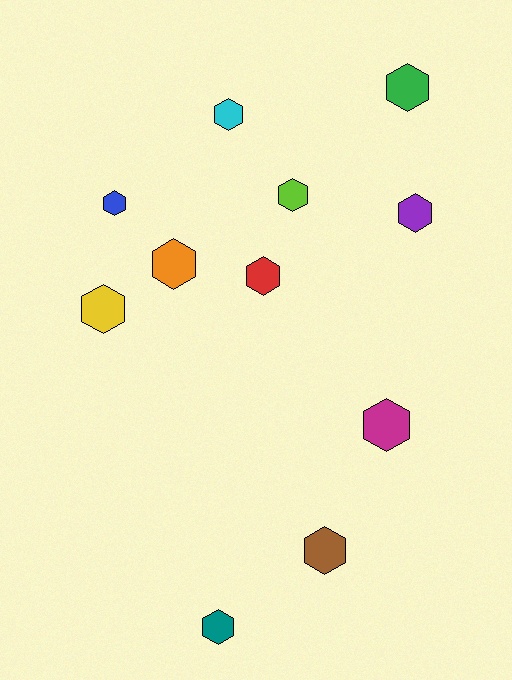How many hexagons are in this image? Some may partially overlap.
There are 11 hexagons.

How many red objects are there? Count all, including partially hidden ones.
There is 1 red object.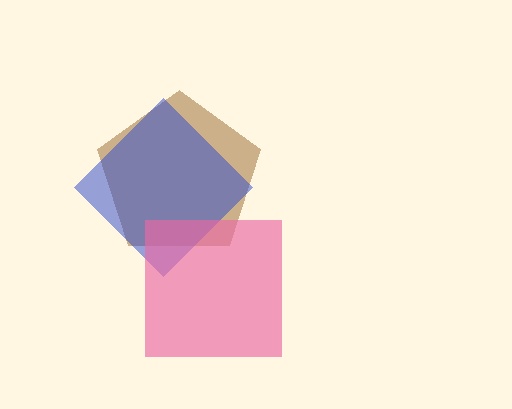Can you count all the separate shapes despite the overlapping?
Yes, there are 3 separate shapes.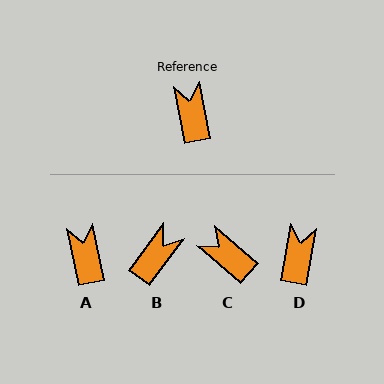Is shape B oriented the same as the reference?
No, it is off by about 48 degrees.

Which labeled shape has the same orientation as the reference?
A.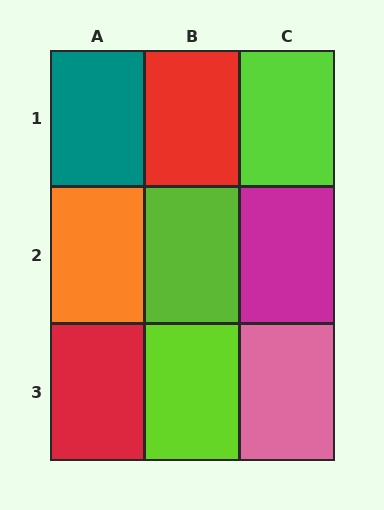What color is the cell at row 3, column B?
Lime.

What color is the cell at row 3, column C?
Pink.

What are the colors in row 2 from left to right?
Orange, lime, magenta.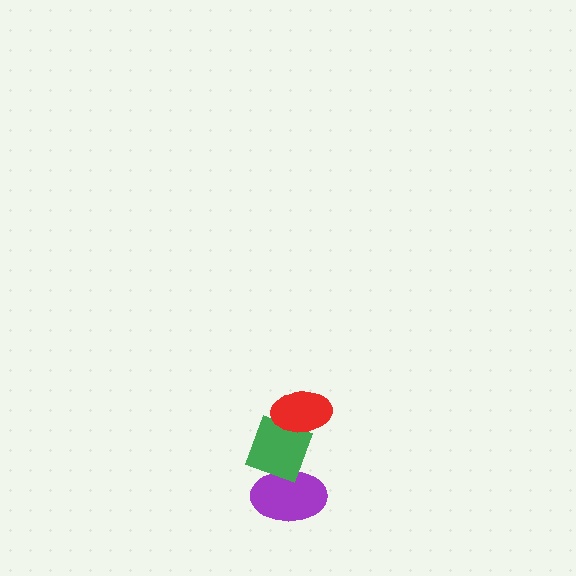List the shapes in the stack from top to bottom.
From top to bottom: the red ellipse, the green diamond, the purple ellipse.